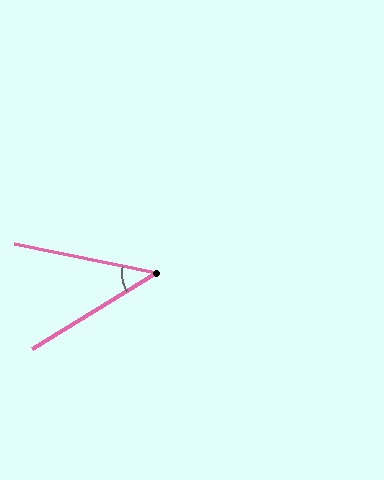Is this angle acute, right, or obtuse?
It is acute.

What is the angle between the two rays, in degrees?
Approximately 43 degrees.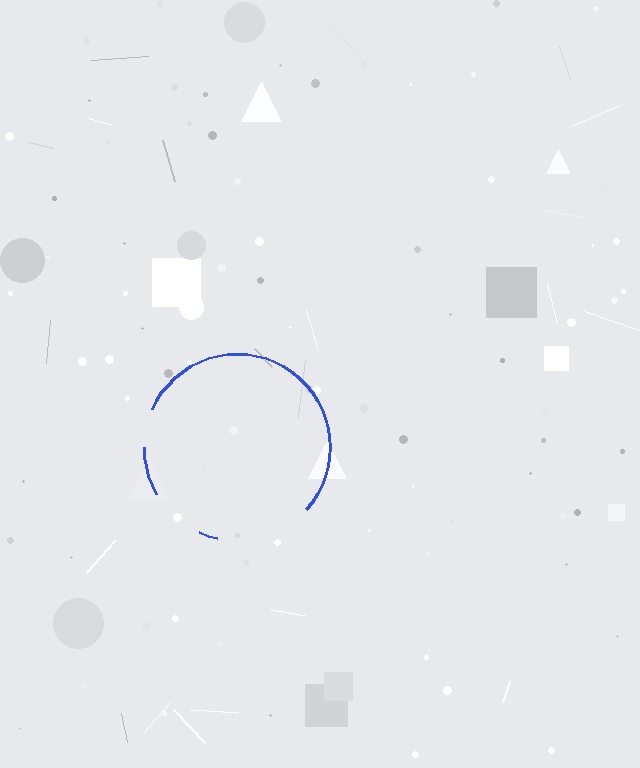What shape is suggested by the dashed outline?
The dashed outline suggests a circle.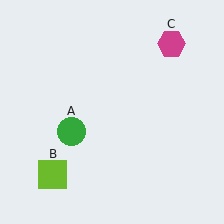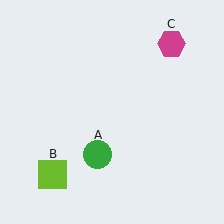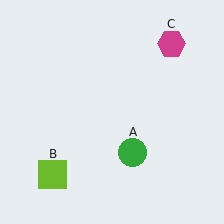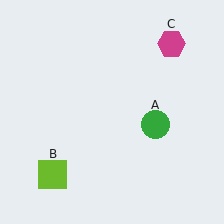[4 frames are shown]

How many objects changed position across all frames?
1 object changed position: green circle (object A).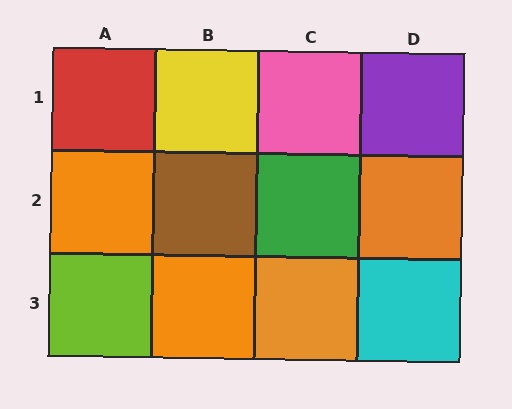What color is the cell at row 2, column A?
Orange.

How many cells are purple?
1 cell is purple.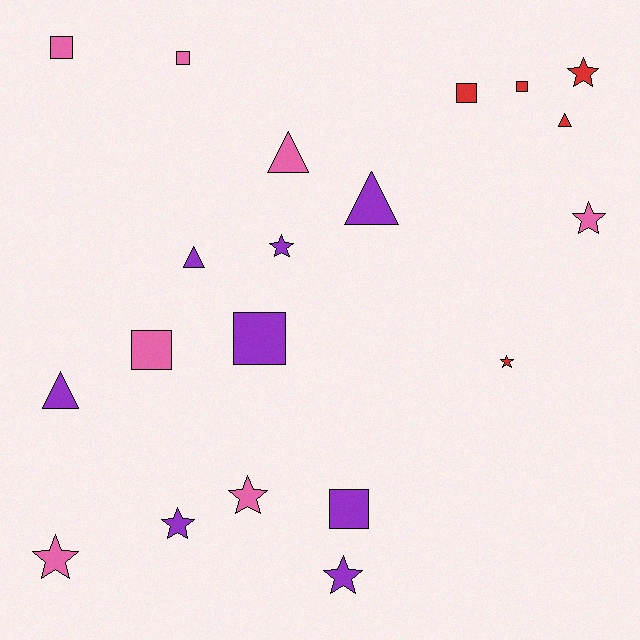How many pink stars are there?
There are 3 pink stars.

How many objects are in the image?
There are 20 objects.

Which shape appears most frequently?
Star, with 8 objects.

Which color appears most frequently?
Purple, with 8 objects.